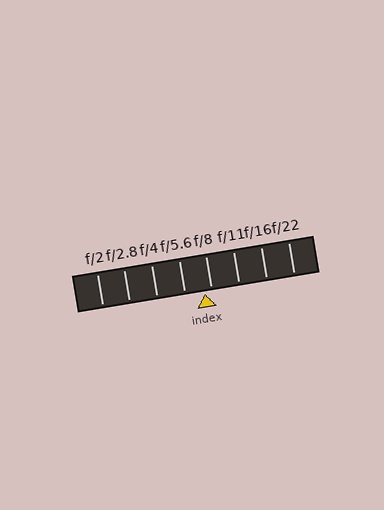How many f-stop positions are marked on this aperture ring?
There are 8 f-stop positions marked.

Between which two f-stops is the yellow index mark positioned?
The index mark is between f/5.6 and f/8.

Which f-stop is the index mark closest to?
The index mark is closest to f/8.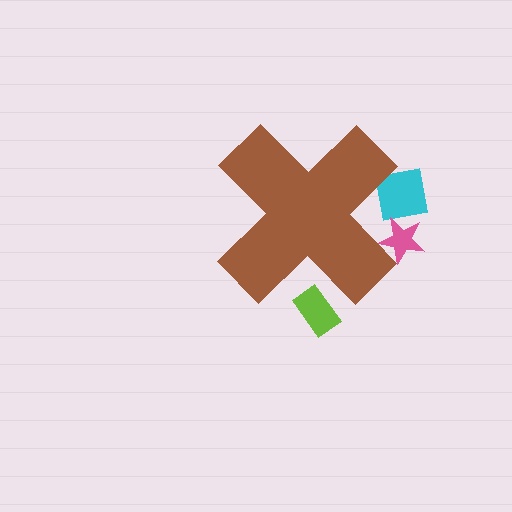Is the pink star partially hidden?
Yes, the pink star is partially hidden behind the brown cross.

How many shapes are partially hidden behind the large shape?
3 shapes are partially hidden.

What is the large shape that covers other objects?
A brown cross.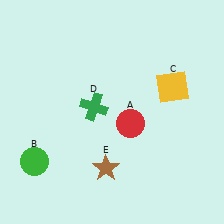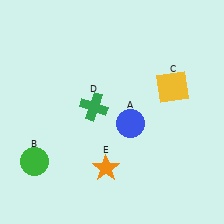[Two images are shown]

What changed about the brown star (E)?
In Image 1, E is brown. In Image 2, it changed to orange.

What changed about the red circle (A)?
In Image 1, A is red. In Image 2, it changed to blue.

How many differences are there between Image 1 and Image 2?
There are 2 differences between the two images.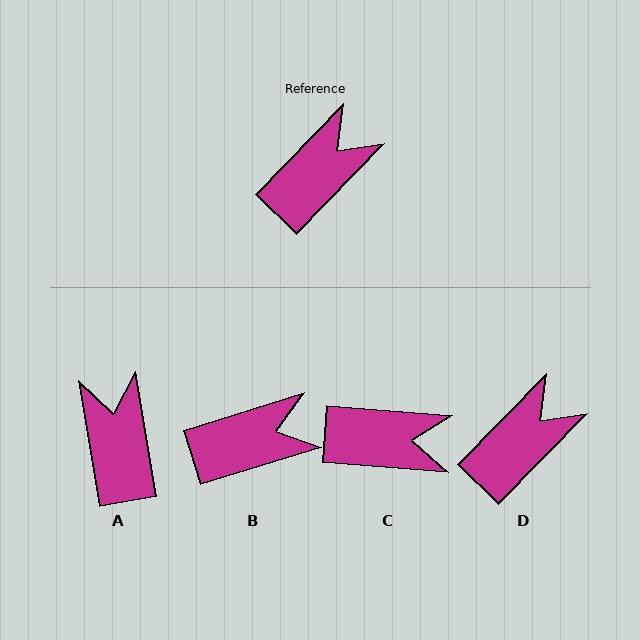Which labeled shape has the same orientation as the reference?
D.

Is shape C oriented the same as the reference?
No, it is off by about 50 degrees.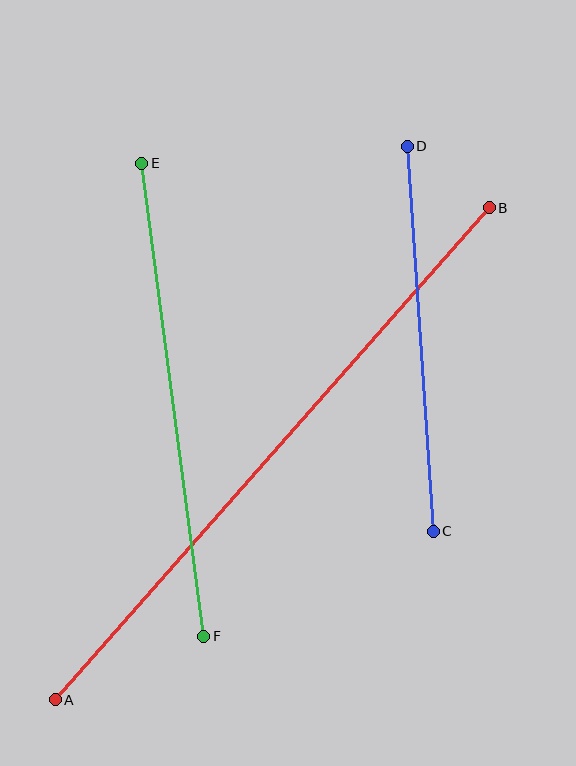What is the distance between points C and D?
The distance is approximately 386 pixels.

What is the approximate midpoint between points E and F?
The midpoint is at approximately (173, 400) pixels.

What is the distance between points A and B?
The distance is approximately 656 pixels.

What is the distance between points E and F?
The distance is approximately 477 pixels.